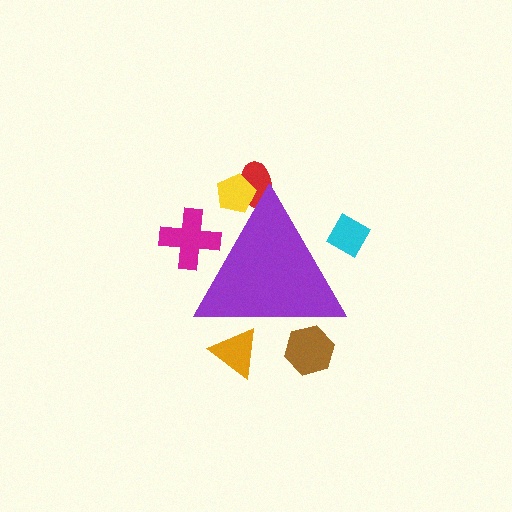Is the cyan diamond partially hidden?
Yes, the cyan diamond is partially hidden behind the purple triangle.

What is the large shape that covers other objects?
A purple triangle.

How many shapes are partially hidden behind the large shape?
6 shapes are partially hidden.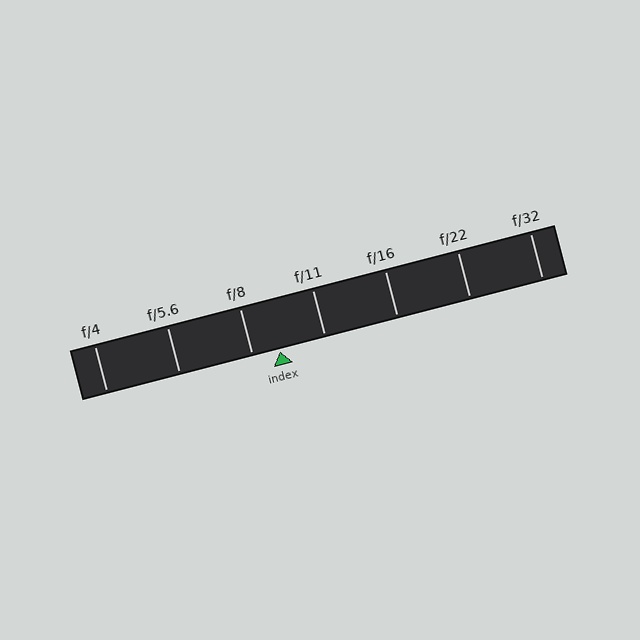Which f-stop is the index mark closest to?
The index mark is closest to f/8.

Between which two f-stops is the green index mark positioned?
The index mark is between f/8 and f/11.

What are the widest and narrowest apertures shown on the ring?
The widest aperture shown is f/4 and the narrowest is f/32.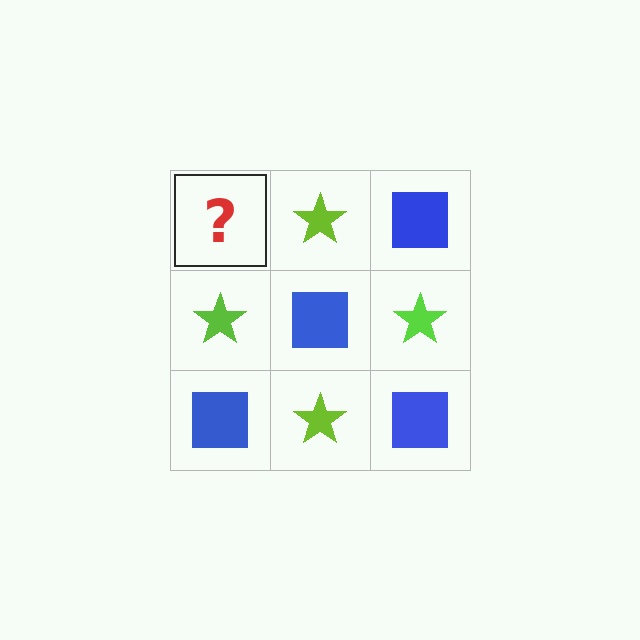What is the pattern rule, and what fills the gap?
The rule is that it alternates blue square and lime star in a checkerboard pattern. The gap should be filled with a blue square.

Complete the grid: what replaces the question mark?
The question mark should be replaced with a blue square.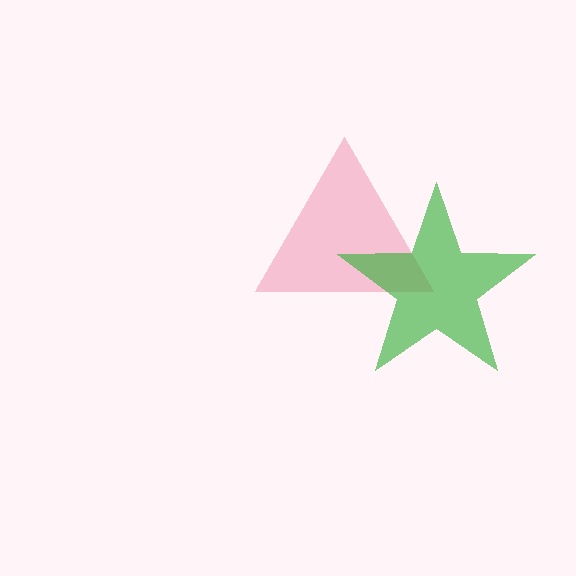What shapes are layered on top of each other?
The layered shapes are: a pink triangle, a green star.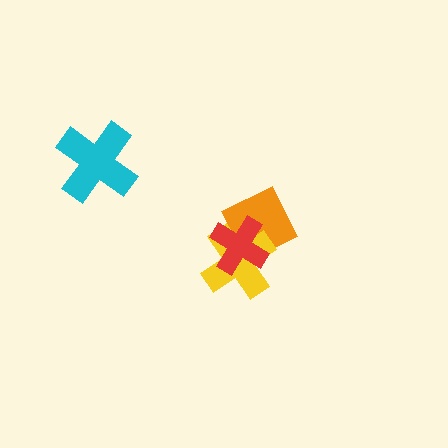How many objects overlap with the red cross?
2 objects overlap with the red cross.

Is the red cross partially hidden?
No, no other shape covers it.